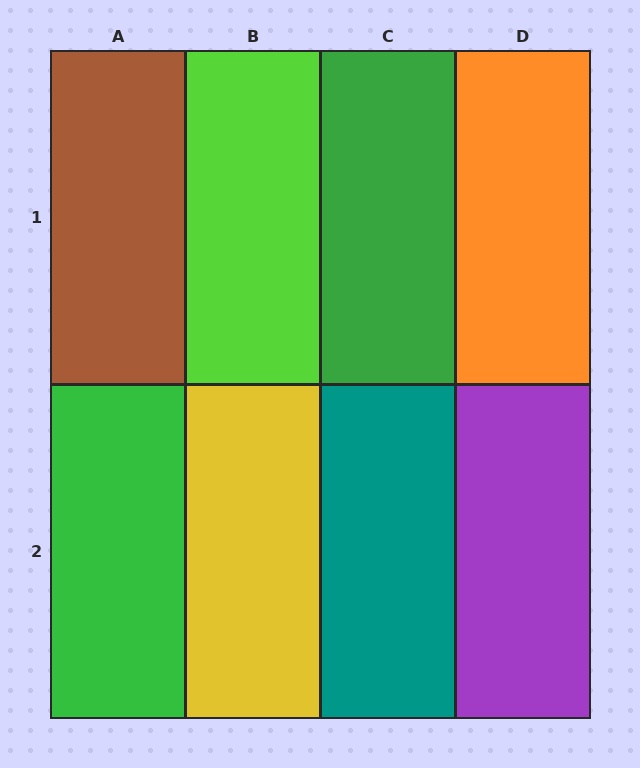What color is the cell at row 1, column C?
Green.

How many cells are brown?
1 cell is brown.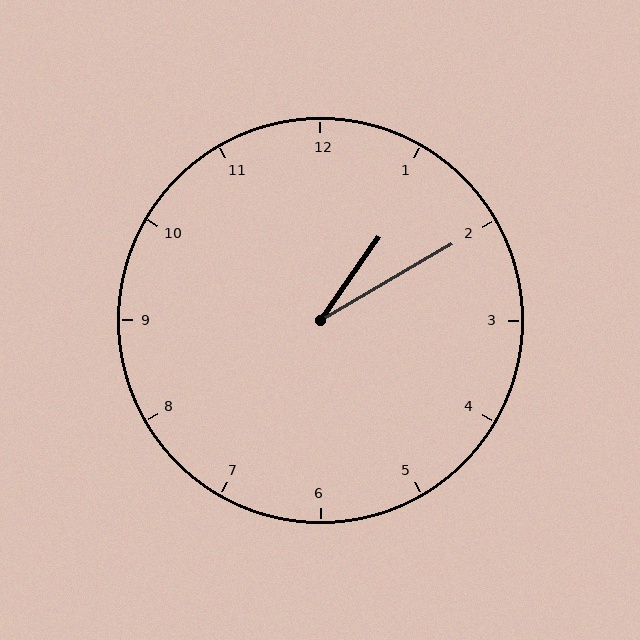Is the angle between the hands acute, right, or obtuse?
It is acute.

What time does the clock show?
1:10.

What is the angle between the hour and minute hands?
Approximately 25 degrees.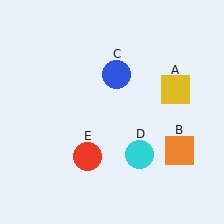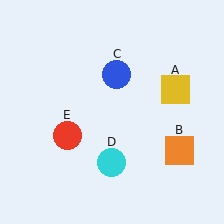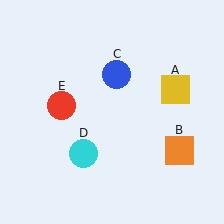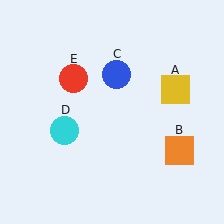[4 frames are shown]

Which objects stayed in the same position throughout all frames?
Yellow square (object A) and orange square (object B) and blue circle (object C) remained stationary.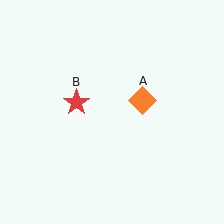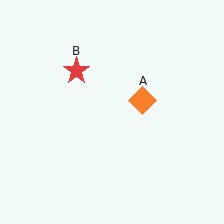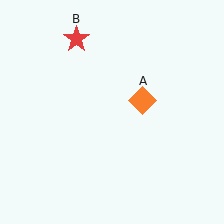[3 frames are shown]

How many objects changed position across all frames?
1 object changed position: red star (object B).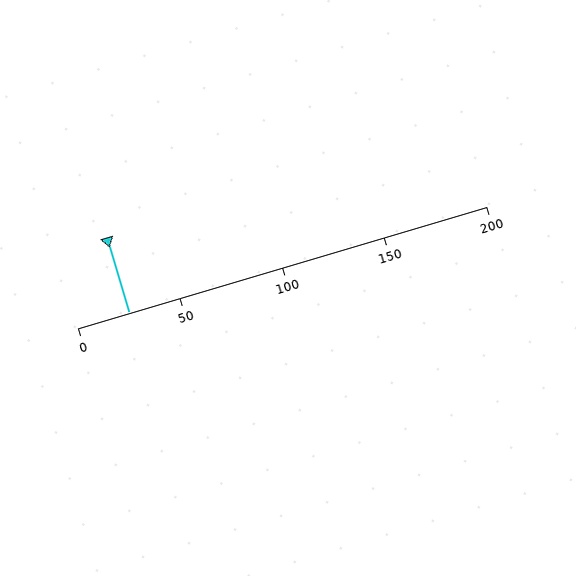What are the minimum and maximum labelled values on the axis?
The axis runs from 0 to 200.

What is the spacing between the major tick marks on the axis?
The major ticks are spaced 50 apart.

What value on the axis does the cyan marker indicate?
The marker indicates approximately 25.